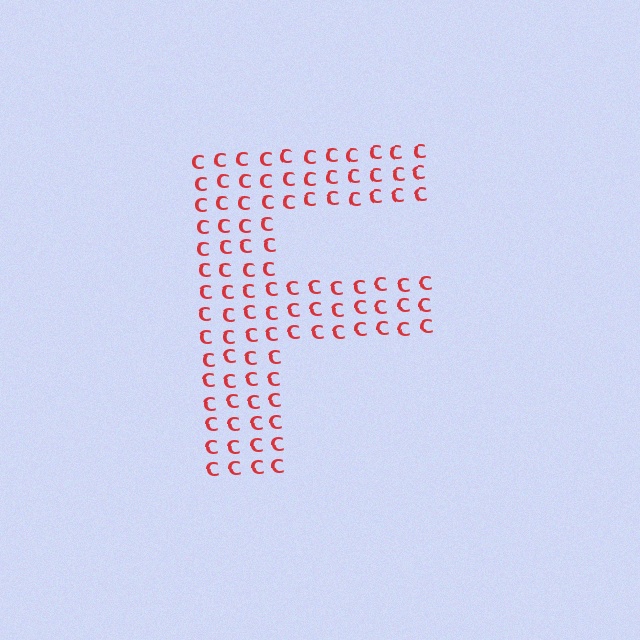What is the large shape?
The large shape is the letter F.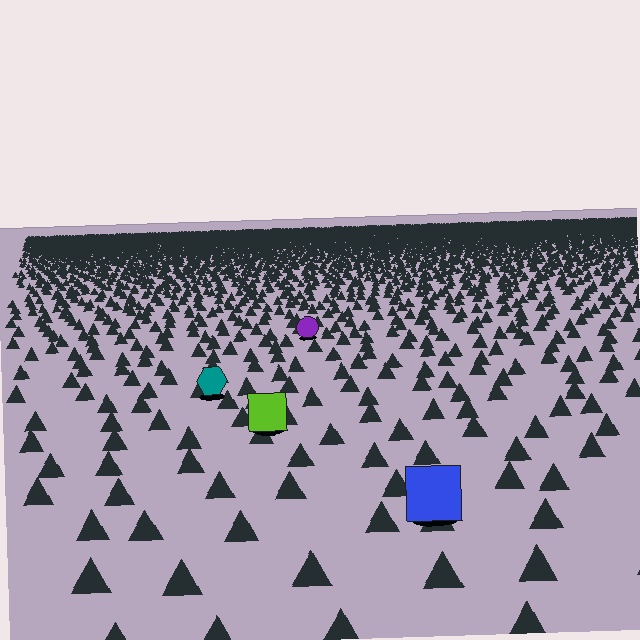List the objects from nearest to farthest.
From nearest to farthest: the blue square, the lime square, the teal hexagon, the purple circle.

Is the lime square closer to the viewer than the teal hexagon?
Yes. The lime square is closer — you can tell from the texture gradient: the ground texture is coarser near it.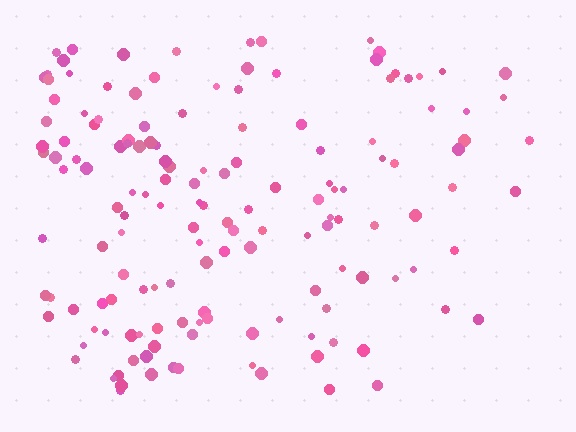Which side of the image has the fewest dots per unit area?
The right.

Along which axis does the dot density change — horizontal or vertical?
Horizontal.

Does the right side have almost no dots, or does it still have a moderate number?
Still a moderate number, just noticeably fewer than the left.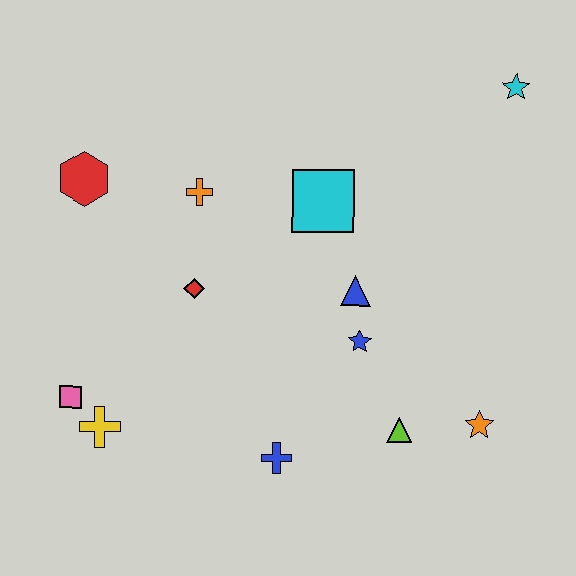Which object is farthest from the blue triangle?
The pink square is farthest from the blue triangle.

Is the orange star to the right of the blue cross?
Yes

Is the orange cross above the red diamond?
Yes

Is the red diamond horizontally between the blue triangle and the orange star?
No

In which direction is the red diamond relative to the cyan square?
The red diamond is to the left of the cyan square.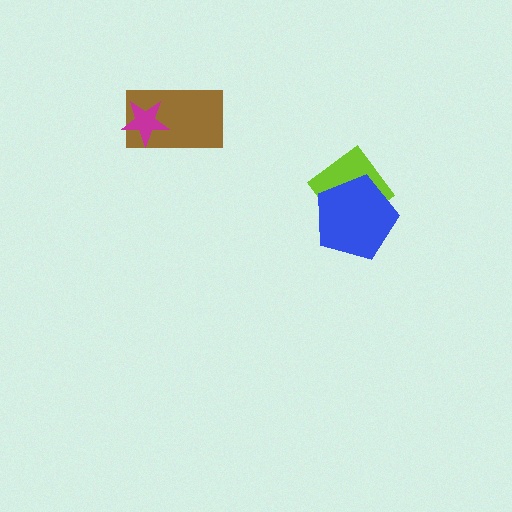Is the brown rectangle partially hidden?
Yes, it is partially covered by another shape.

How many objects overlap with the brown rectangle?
1 object overlaps with the brown rectangle.